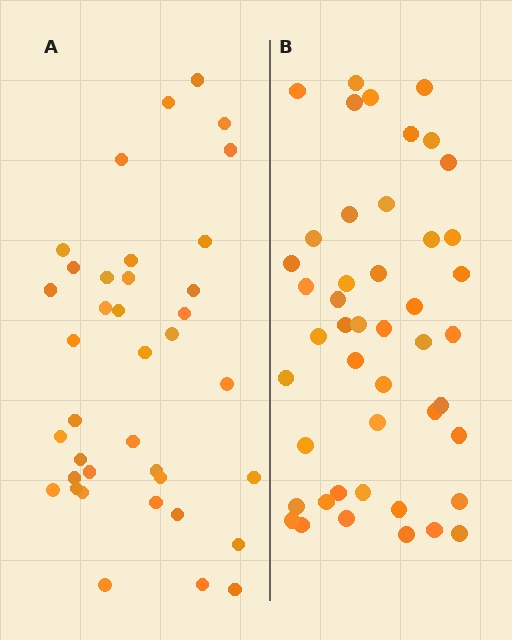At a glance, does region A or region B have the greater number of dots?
Region B (the right region) has more dots.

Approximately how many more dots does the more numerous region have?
Region B has roughly 8 or so more dots than region A.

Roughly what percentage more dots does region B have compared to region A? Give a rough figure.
About 20% more.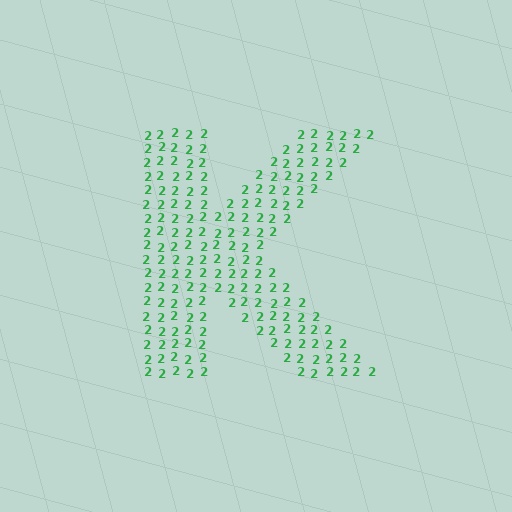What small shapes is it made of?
It is made of small digit 2's.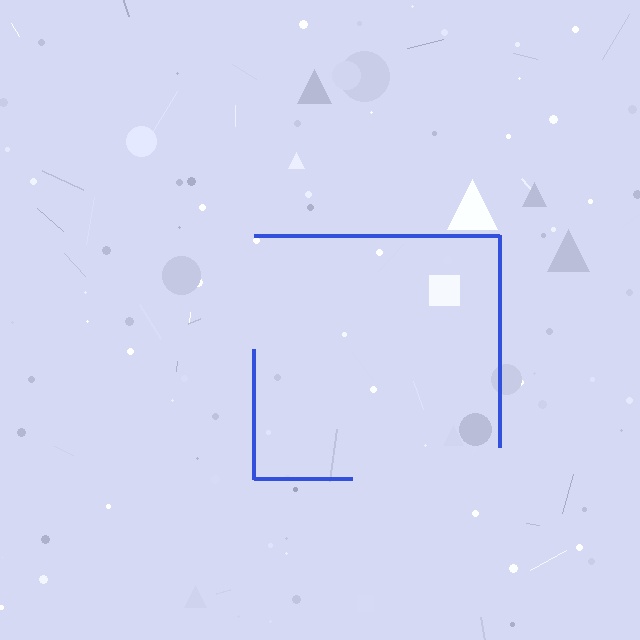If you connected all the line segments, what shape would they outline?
They would outline a square.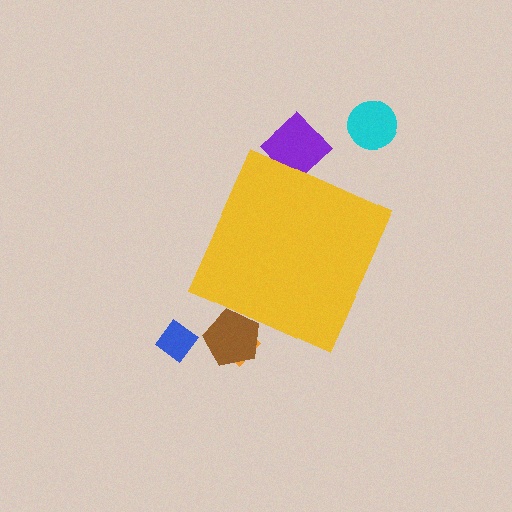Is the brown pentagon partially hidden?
Yes, the brown pentagon is partially hidden behind the yellow diamond.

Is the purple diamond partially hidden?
Yes, the purple diamond is partially hidden behind the yellow diamond.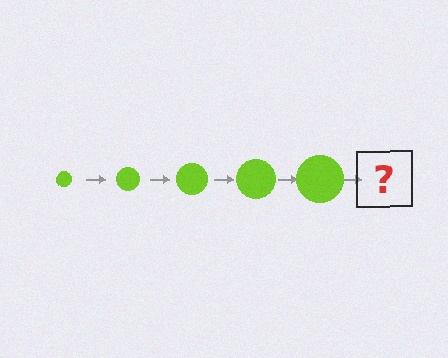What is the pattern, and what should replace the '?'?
The pattern is that the circle gets progressively larger each step. The '?' should be a lime circle, larger than the previous one.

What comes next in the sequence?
The next element should be a lime circle, larger than the previous one.